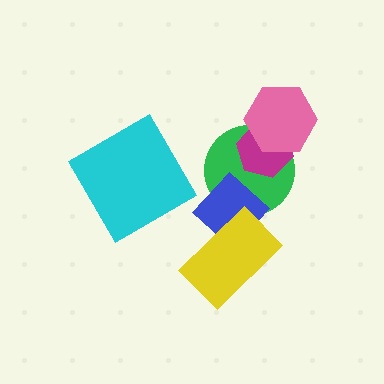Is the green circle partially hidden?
Yes, it is partially covered by another shape.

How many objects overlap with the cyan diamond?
0 objects overlap with the cyan diamond.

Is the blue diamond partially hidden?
Yes, it is partially covered by another shape.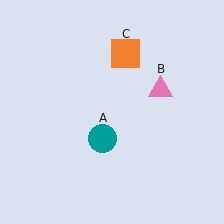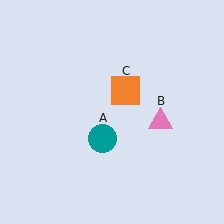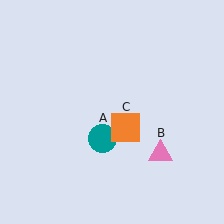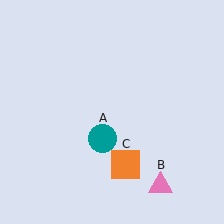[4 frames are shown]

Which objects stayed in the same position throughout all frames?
Teal circle (object A) remained stationary.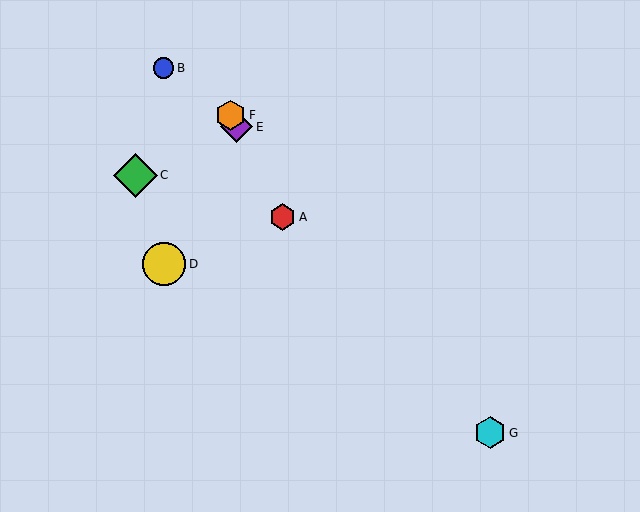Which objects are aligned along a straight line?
Objects A, E, F are aligned along a straight line.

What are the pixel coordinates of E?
Object E is at (237, 127).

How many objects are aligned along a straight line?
3 objects (A, E, F) are aligned along a straight line.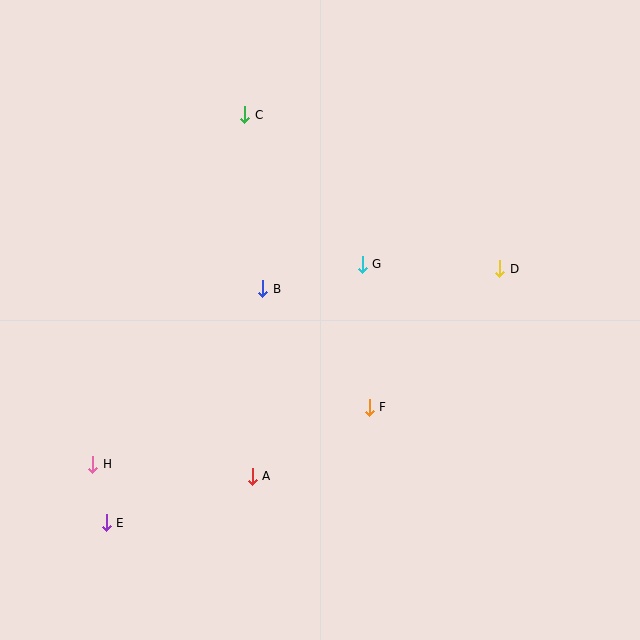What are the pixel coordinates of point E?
Point E is at (106, 523).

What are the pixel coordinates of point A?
Point A is at (252, 476).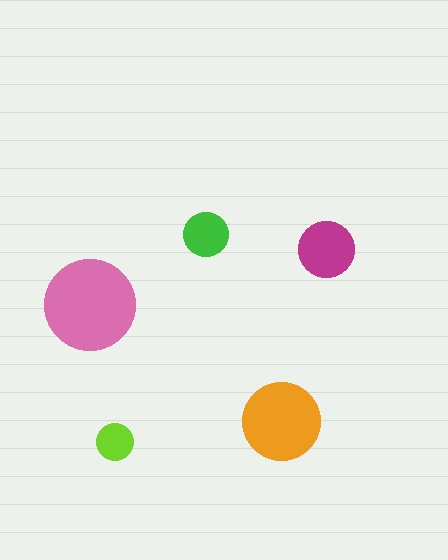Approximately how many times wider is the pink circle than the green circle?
About 2 times wider.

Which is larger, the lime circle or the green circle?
The green one.